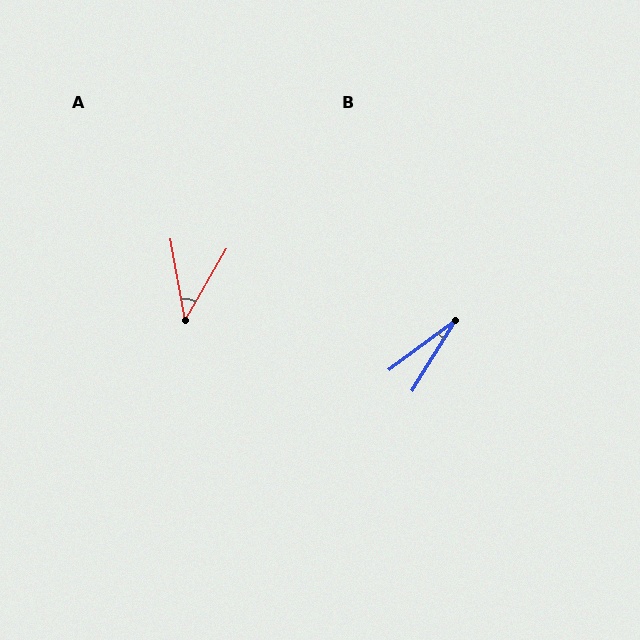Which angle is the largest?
A, at approximately 40 degrees.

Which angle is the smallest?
B, at approximately 22 degrees.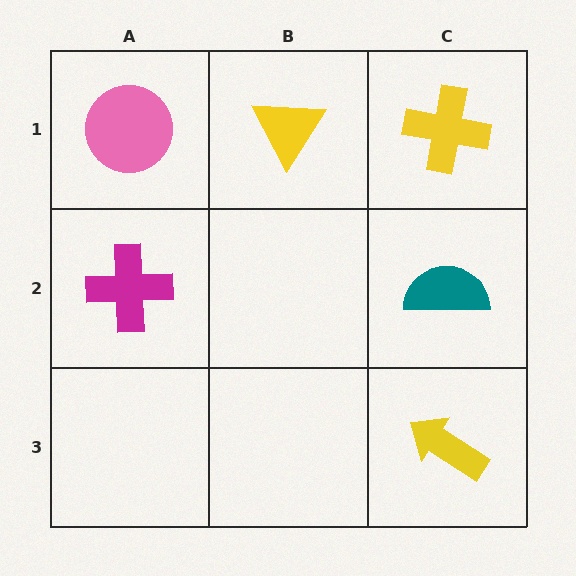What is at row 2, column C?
A teal semicircle.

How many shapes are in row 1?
3 shapes.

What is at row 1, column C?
A yellow cross.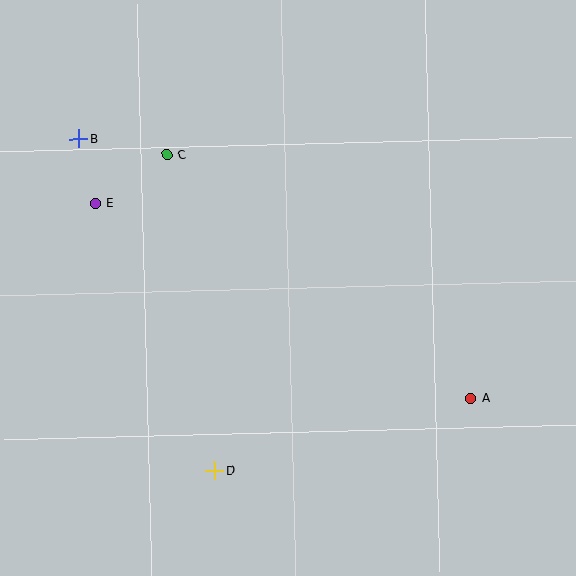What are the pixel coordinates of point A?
Point A is at (471, 399).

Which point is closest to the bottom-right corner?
Point A is closest to the bottom-right corner.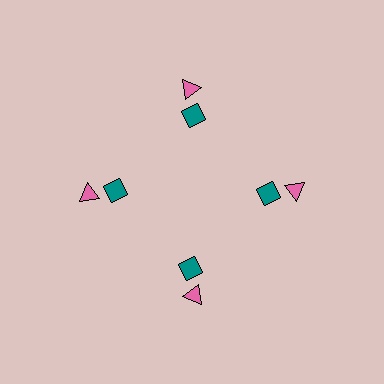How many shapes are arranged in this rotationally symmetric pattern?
There are 8 shapes, arranged in 4 groups of 2.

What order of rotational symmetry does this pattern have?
This pattern has 4-fold rotational symmetry.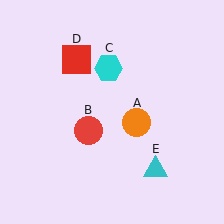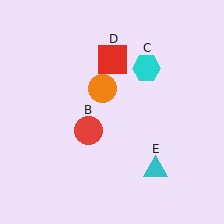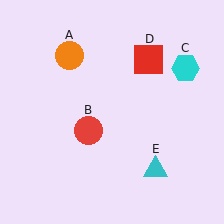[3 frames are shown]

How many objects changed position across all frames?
3 objects changed position: orange circle (object A), cyan hexagon (object C), red square (object D).